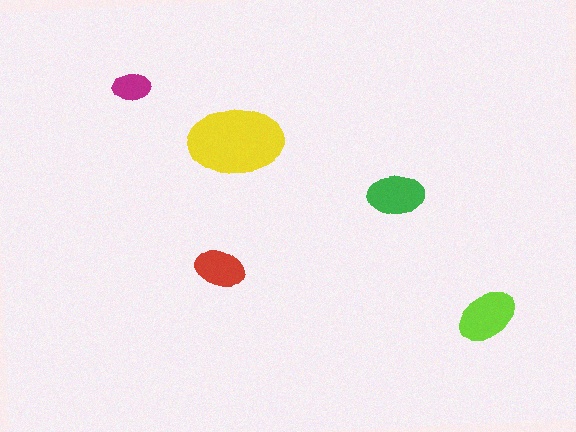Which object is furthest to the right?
The lime ellipse is rightmost.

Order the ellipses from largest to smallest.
the yellow one, the lime one, the green one, the red one, the magenta one.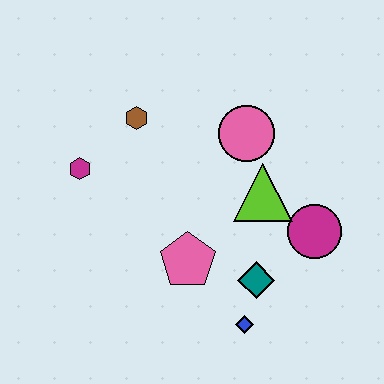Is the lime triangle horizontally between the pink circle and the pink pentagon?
No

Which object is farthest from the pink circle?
The blue diamond is farthest from the pink circle.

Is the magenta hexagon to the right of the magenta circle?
No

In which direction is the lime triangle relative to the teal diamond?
The lime triangle is above the teal diamond.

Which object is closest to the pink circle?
The lime triangle is closest to the pink circle.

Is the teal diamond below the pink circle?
Yes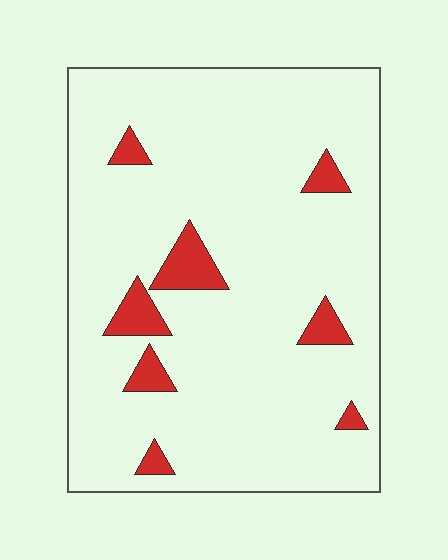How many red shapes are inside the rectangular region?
8.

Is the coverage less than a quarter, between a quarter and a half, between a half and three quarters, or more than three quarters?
Less than a quarter.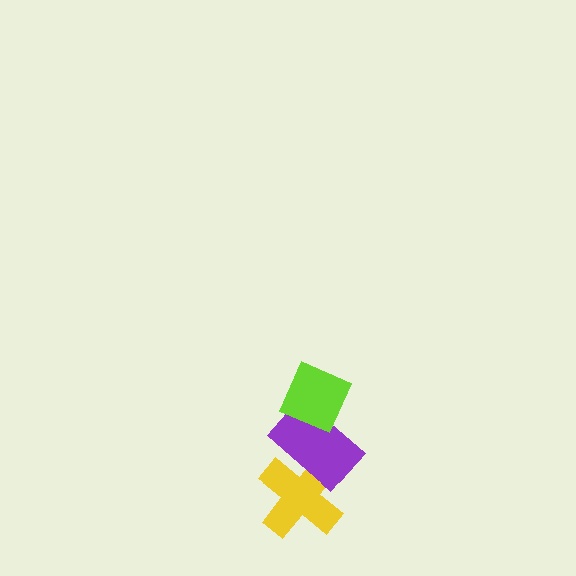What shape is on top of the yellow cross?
The purple rectangle is on top of the yellow cross.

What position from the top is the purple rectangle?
The purple rectangle is 2nd from the top.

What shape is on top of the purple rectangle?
The lime diamond is on top of the purple rectangle.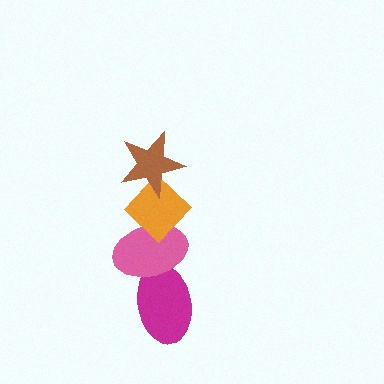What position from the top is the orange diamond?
The orange diamond is 2nd from the top.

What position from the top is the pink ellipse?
The pink ellipse is 3rd from the top.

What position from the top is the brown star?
The brown star is 1st from the top.